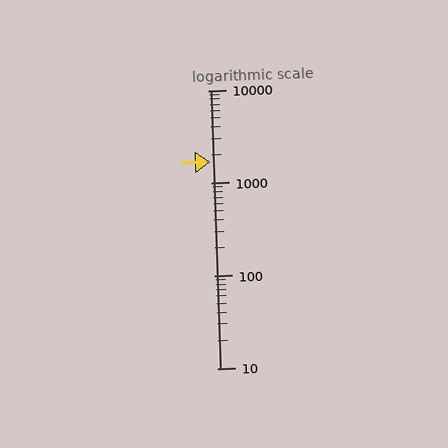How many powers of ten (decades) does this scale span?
The scale spans 3 decades, from 10 to 10000.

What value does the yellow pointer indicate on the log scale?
The pointer indicates approximately 1700.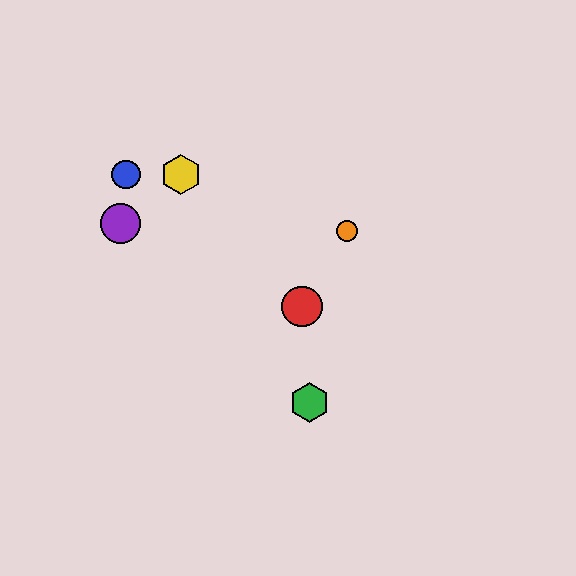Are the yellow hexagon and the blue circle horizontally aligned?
Yes, both are at y≈174.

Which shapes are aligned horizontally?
The blue circle, the yellow hexagon are aligned horizontally.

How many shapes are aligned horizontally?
2 shapes (the blue circle, the yellow hexagon) are aligned horizontally.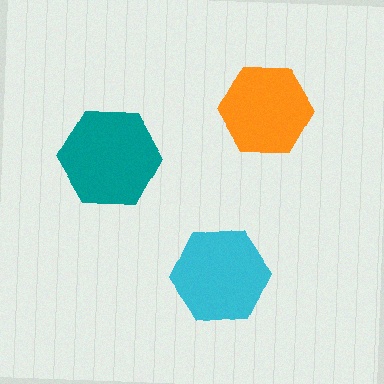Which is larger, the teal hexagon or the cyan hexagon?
The teal one.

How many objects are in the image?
There are 3 objects in the image.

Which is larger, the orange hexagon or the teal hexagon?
The teal one.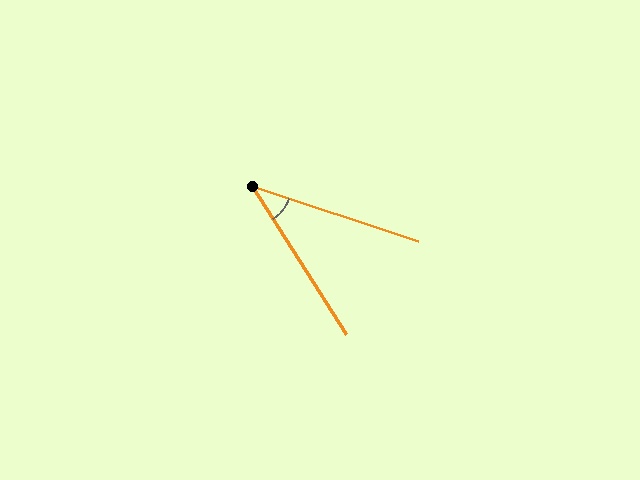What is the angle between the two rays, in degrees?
Approximately 39 degrees.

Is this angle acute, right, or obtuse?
It is acute.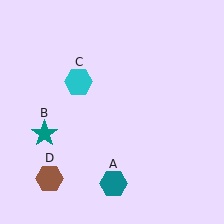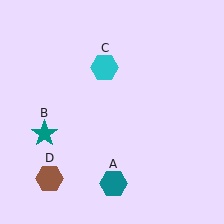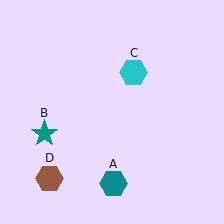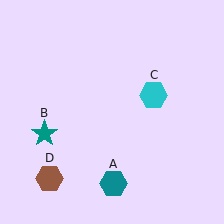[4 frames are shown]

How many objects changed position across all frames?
1 object changed position: cyan hexagon (object C).